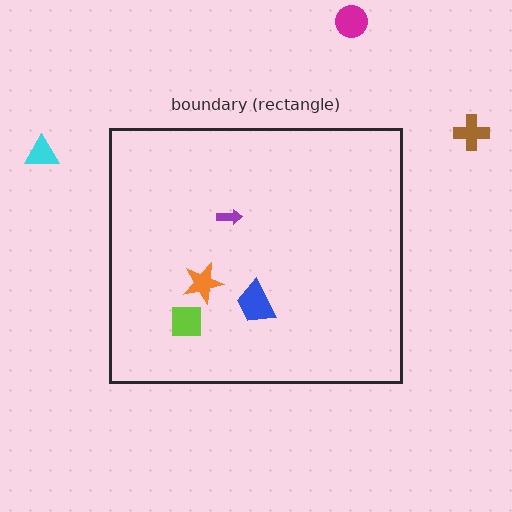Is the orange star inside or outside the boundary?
Inside.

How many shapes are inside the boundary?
4 inside, 3 outside.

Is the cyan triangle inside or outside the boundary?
Outside.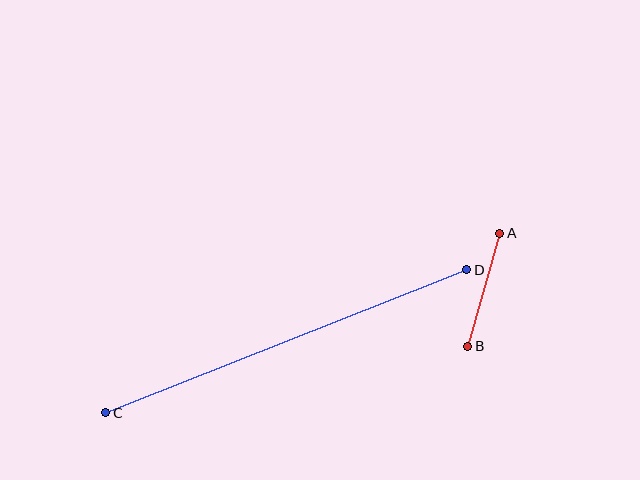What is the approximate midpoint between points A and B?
The midpoint is at approximately (484, 290) pixels.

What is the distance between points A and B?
The distance is approximately 117 pixels.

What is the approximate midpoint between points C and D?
The midpoint is at approximately (286, 341) pixels.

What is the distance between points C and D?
The distance is approximately 388 pixels.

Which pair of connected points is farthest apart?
Points C and D are farthest apart.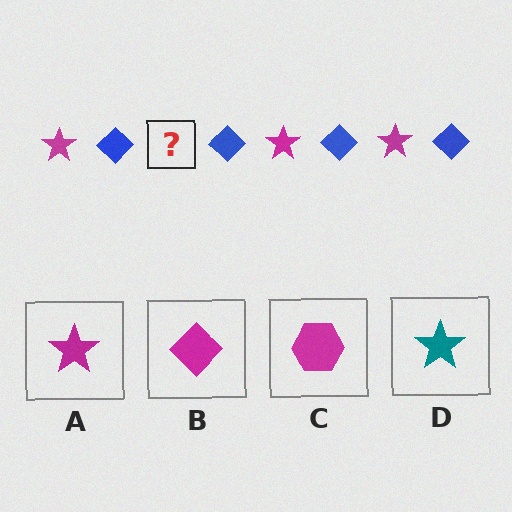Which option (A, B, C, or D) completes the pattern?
A.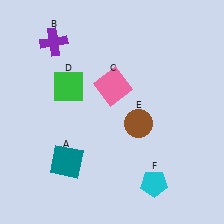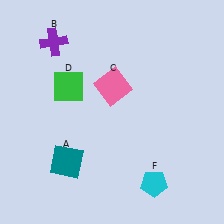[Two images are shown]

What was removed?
The brown circle (E) was removed in Image 2.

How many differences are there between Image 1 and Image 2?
There is 1 difference between the two images.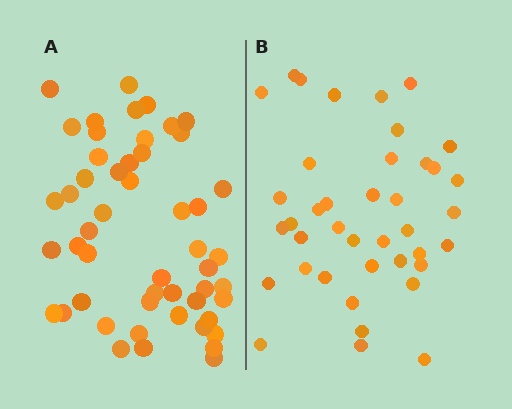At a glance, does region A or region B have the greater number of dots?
Region A (the left region) has more dots.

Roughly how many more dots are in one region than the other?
Region A has roughly 12 or so more dots than region B.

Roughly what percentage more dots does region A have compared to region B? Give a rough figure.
About 30% more.